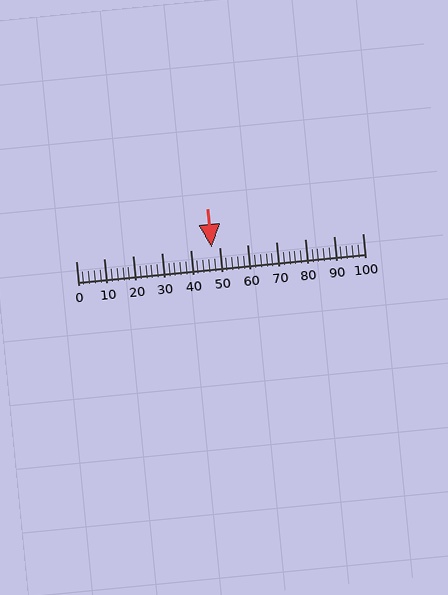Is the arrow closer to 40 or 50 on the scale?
The arrow is closer to 50.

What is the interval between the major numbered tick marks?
The major tick marks are spaced 10 units apart.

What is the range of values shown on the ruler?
The ruler shows values from 0 to 100.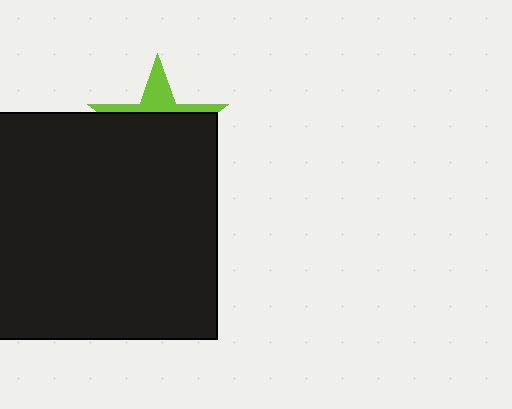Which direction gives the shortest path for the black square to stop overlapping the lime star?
Moving down gives the shortest separation.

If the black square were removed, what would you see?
You would see the complete lime star.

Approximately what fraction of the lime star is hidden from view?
Roughly 70% of the lime star is hidden behind the black square.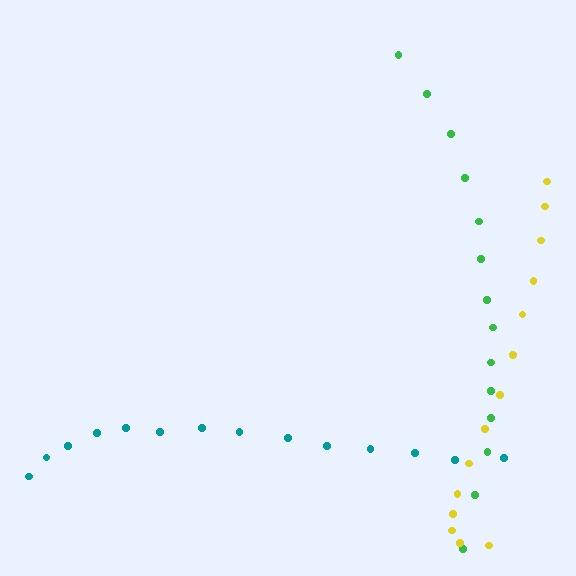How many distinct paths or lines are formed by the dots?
There are 3 distinct paths.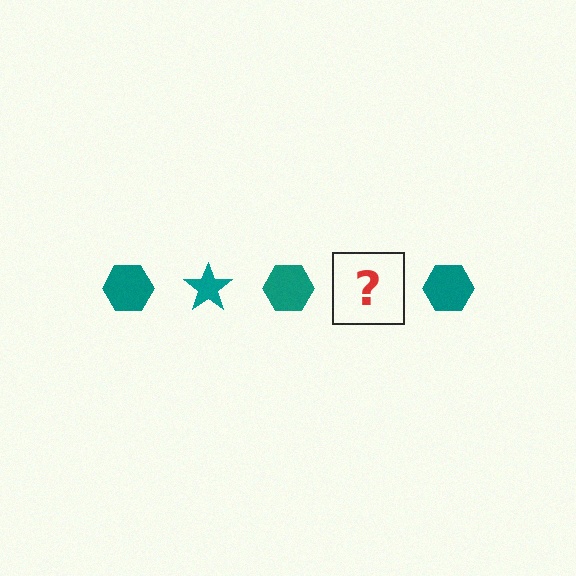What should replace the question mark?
The question mark should be replaced with a teal star.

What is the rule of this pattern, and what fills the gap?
The rule is that the pattern cycles through hexagon, star shapes in teal. The gap should be filled with a teal star.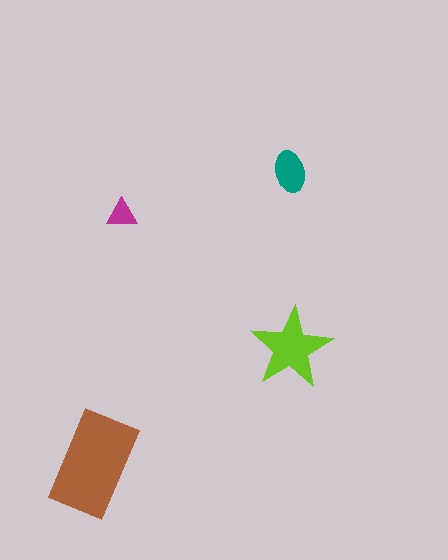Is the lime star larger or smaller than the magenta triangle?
Larger.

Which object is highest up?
The teal ellipse is topmost.